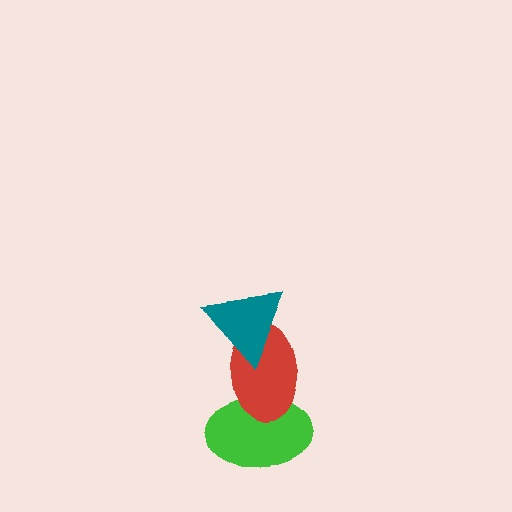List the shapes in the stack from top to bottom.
From top to bottom: the teal triangle, the red ellipse, the green ellipse.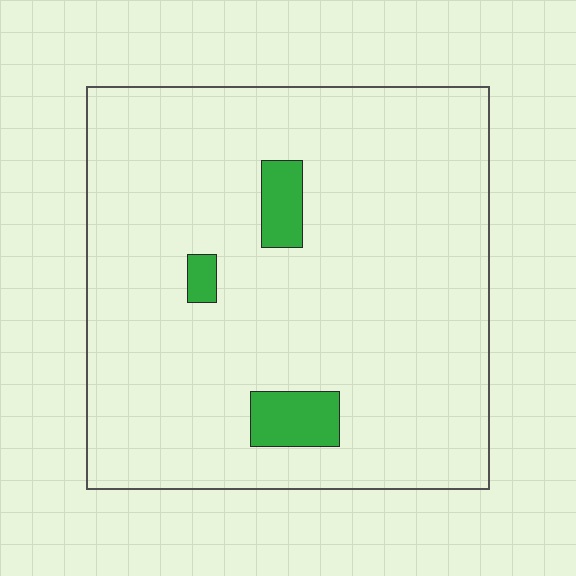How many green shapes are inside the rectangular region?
3.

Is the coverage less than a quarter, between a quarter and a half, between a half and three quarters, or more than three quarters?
Less than a quarter.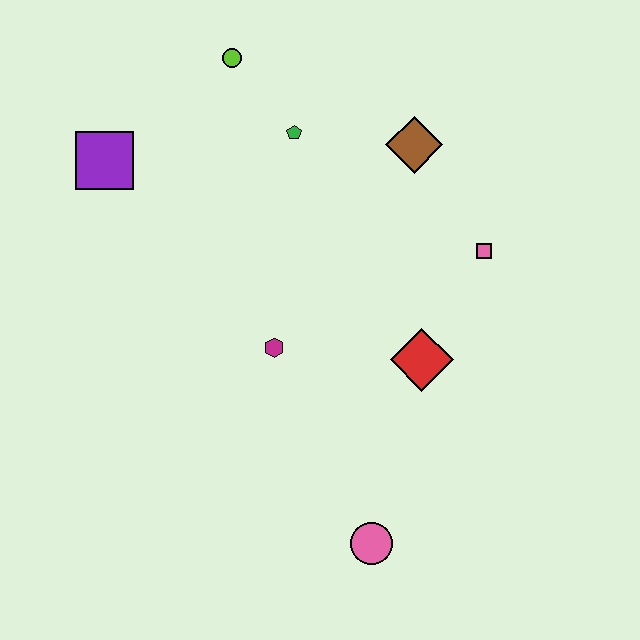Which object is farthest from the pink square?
The purple square is farthest from the pink square.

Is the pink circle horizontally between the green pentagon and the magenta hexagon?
No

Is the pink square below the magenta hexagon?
No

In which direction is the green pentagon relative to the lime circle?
The green pentagon is below the lime circle.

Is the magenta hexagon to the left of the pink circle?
Yes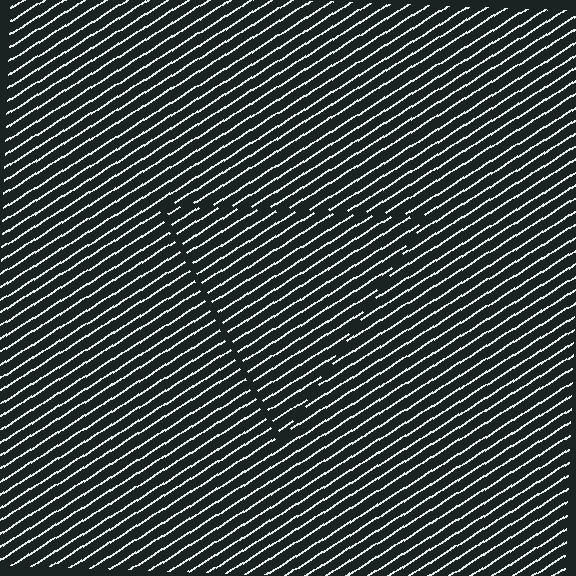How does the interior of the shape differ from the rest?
The interior of the shape contains the same grating, shifted by half a period — the contour is defined by the phase discontinuity where line-ends from the inner and outer gratings abut.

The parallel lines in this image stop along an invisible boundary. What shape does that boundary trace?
An illusory triangle. The interior of the shape contains the same grating, shifted by half a period — the contour is defined by the phase discontinuity where line-ends from the inner and outer gratings abut.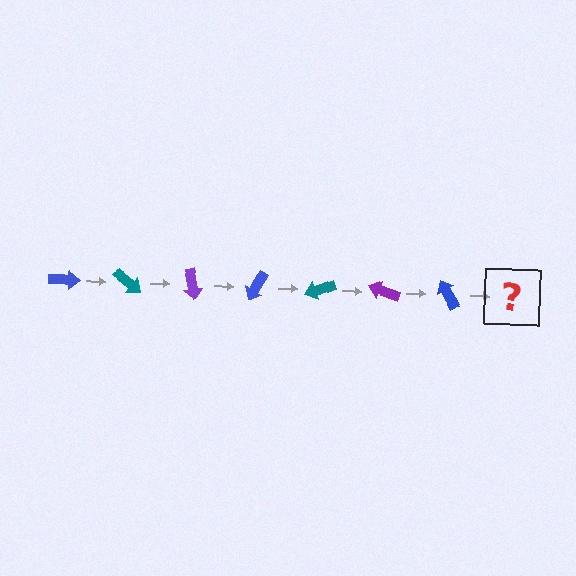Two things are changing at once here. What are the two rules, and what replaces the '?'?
The two rules are that it rotates 40 degrees each step and the color cycles through blue, teal, and purple. The '?' should be a teal arrow, rotated 280 degrees from the start.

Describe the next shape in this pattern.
It should be a teal arrow, rotated 280 degrees from the start.